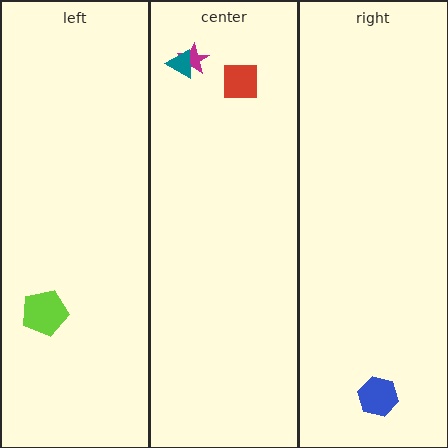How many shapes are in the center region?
3.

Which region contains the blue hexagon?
The right region.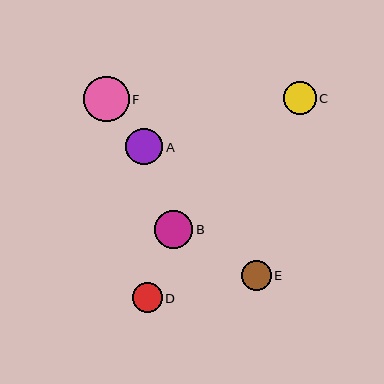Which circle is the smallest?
Circle D is the smallest with a size of approximately 30 pixels.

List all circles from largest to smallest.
From largest to smallest: F, B, A, C, E, D.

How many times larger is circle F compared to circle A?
Circle F is approximately 1.2 times the size of circle A.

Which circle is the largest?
Circle F is the largest with a size of approximately 45 pixels.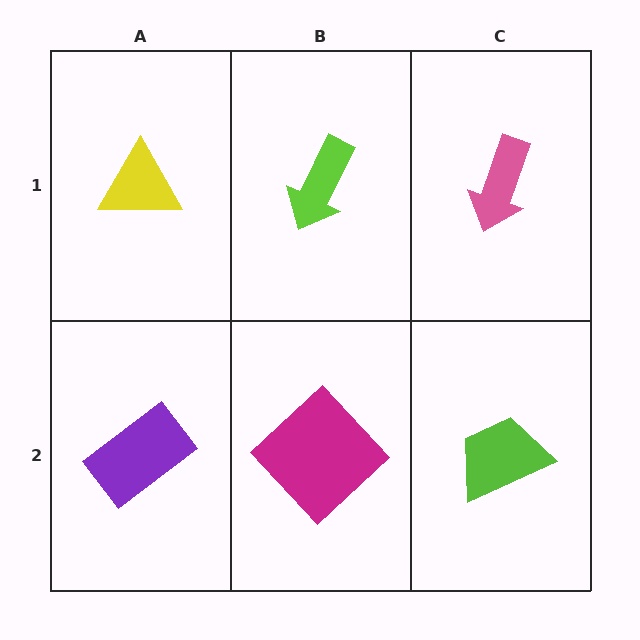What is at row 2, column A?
A purple rectangle.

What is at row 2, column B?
A magenta diamond.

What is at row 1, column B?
A lime arrow.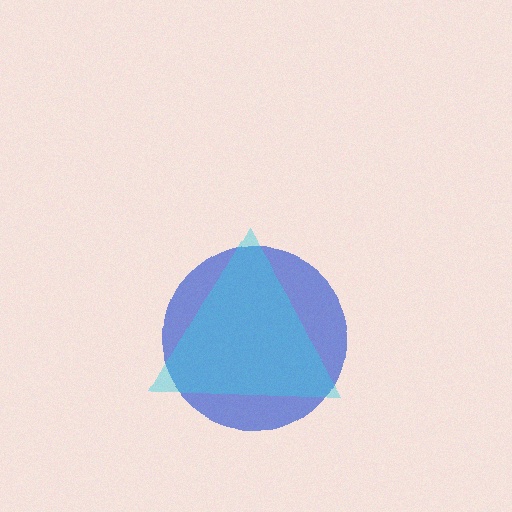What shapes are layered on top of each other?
The layered shapes are: a blue circle, a cyan triangle.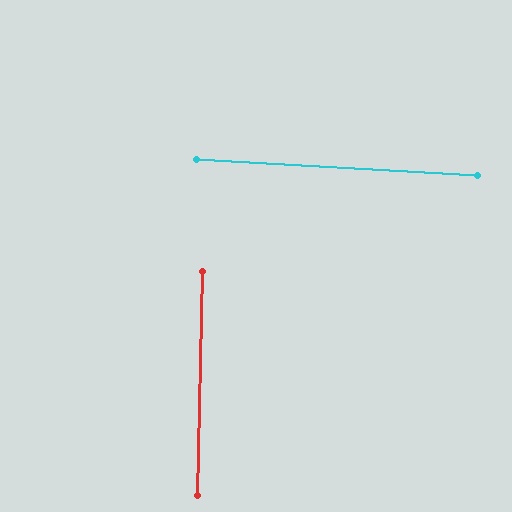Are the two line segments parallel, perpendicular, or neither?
Perpendicular — they meet at approximately 88°.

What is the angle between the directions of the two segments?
Approximately 88 degrees.